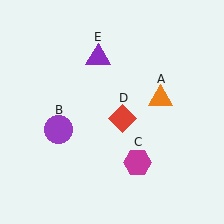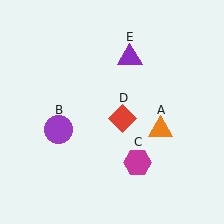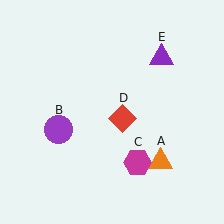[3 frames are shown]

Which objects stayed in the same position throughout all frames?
Purple circle (object B) and magenta hexagon (object C) and red diamond (object D) remained stationary.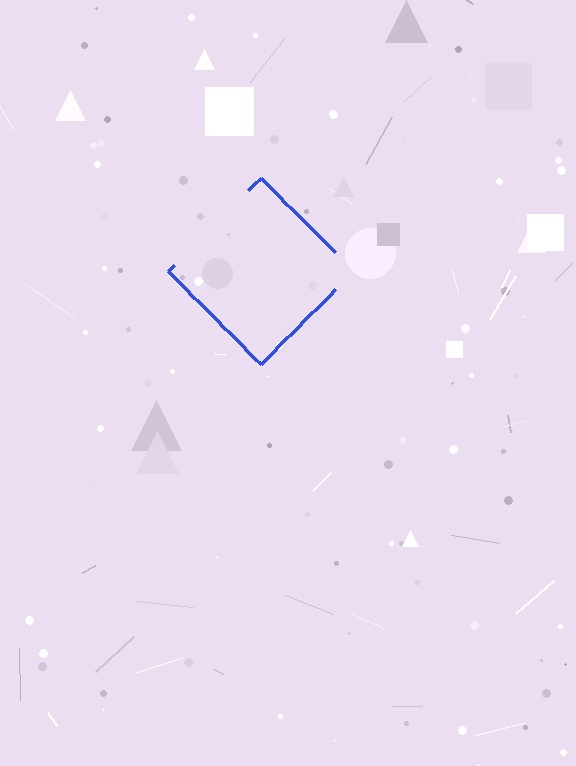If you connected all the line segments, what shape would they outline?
They would outline a diamond.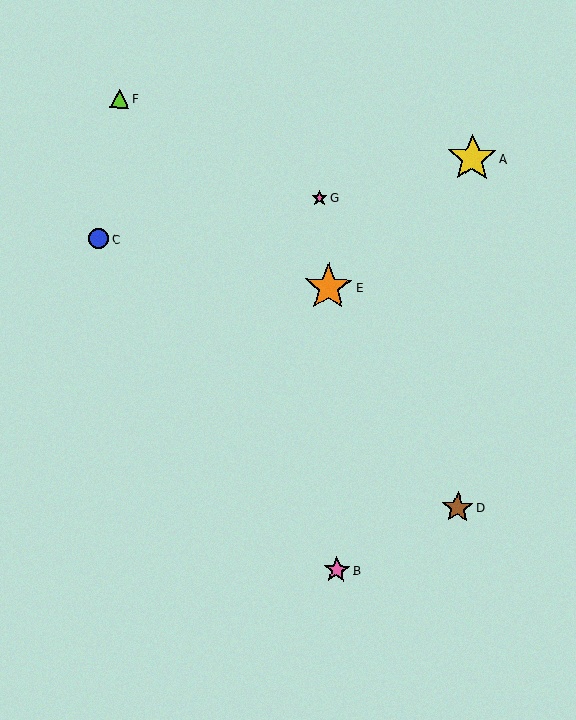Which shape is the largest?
The yellow star (labeled A) is the largest.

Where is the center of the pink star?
The center of the pink star is at (320, 198).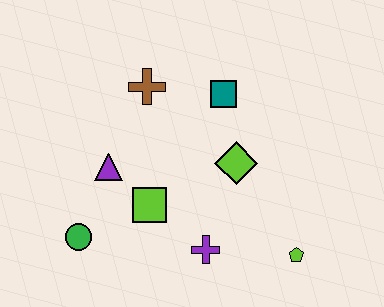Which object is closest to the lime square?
The purple triangle is closest to the lime square.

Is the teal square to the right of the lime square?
Yes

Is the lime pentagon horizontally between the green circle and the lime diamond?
No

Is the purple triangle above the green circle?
Yes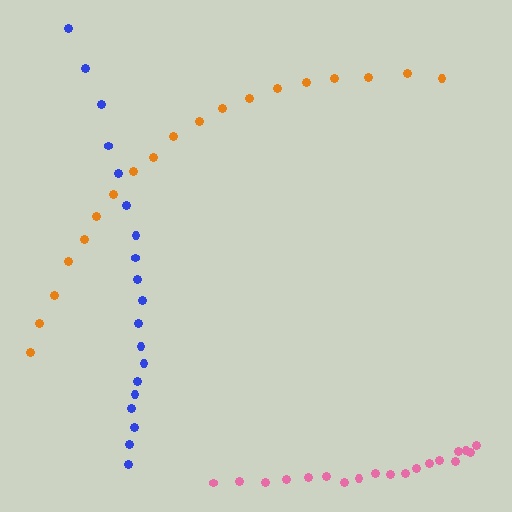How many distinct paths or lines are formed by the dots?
There are 3 distinct paths.